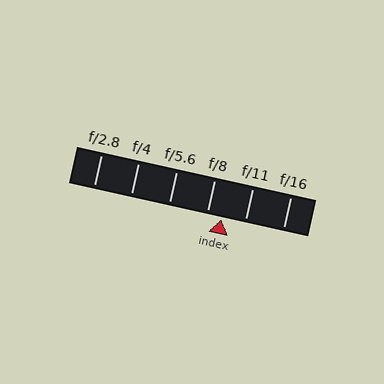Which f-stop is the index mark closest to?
The index mark is closest to f/8.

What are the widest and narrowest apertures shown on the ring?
The widest aperture shown is f/2.8 and the narrowest is f/16.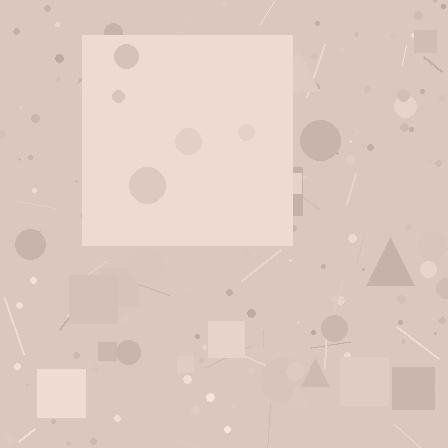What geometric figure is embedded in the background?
A square is embedded in the background.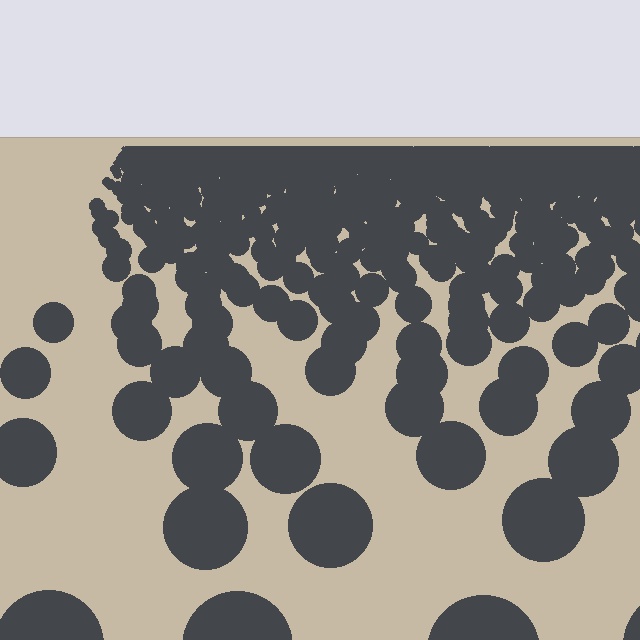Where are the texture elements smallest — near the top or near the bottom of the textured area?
Near the top.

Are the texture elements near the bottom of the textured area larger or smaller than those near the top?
Larger. Near the bottom, elements are closer to the viewer and appear at a bigger on-screen size.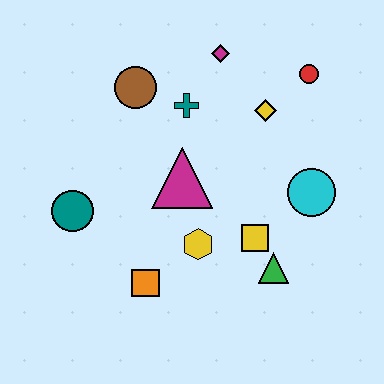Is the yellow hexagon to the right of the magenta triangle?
Yes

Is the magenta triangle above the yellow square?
Yes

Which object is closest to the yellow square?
The green triangle is closest to the yellow square.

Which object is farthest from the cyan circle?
The teal circle is farthest from the cyan circle.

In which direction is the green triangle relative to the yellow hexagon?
The green triangle is to the right of the yellow hexagon.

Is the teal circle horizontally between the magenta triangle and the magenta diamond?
No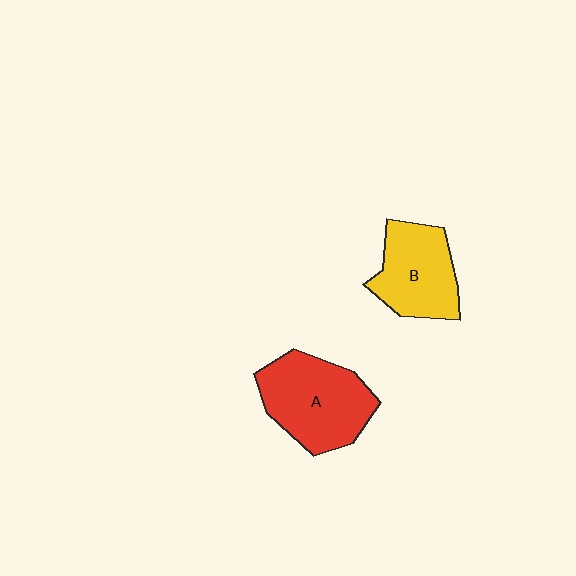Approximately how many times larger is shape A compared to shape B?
Approximately 1.2 times.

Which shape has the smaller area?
Shape B (yellow).